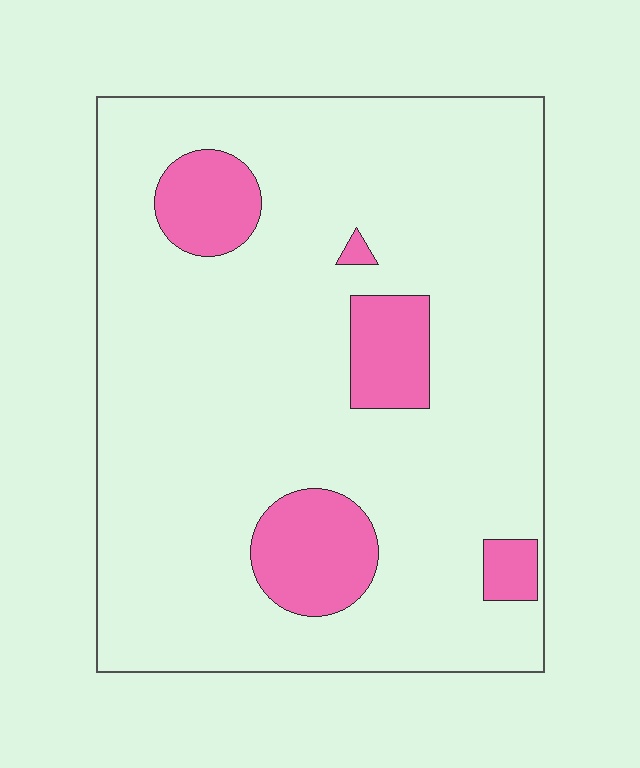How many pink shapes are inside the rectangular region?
5.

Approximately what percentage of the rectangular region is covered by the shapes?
Approximately 15%.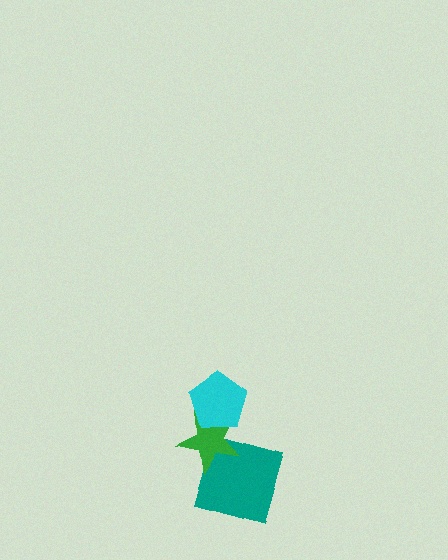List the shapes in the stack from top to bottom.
From top to bottom: the cyan pentagon, the green star, the teal square.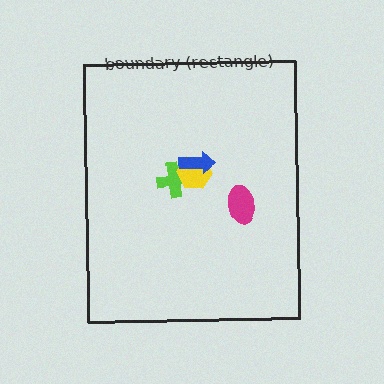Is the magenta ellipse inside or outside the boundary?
Inside.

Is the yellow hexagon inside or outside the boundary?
Inside.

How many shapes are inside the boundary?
4 inside, 0 outside.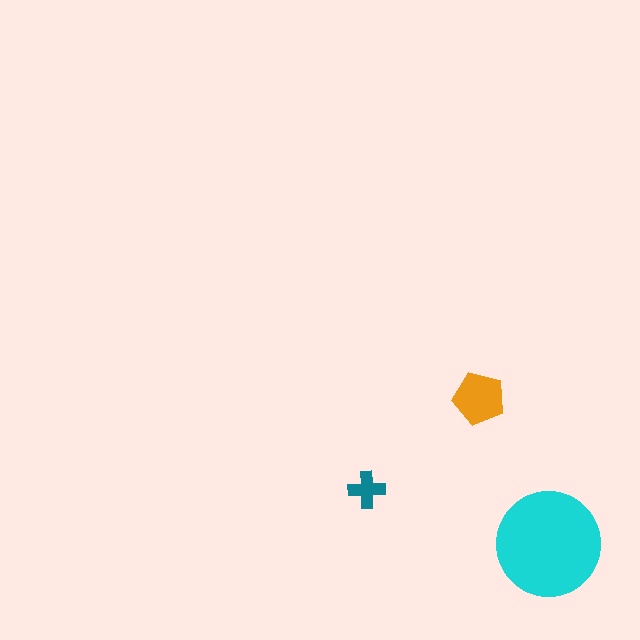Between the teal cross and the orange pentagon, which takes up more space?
The orange pentagon.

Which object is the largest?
The cyan circle.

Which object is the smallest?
The teal cross.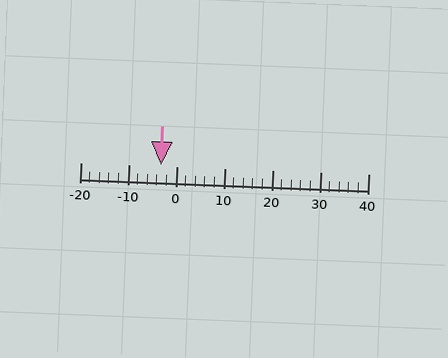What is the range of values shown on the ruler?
The ruler shows values from -20 to 40.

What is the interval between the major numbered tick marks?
The major tick marks are spaced 10 units apart.